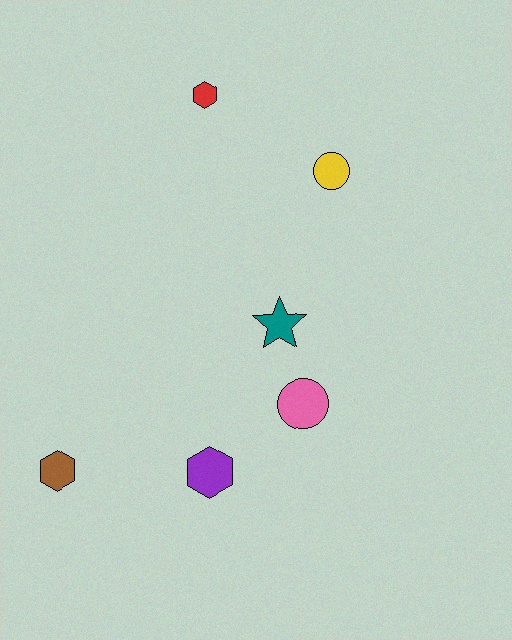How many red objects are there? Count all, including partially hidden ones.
There is 1 red object.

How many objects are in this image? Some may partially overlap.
There are 6 objects.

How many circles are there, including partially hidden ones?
There are 2 circles.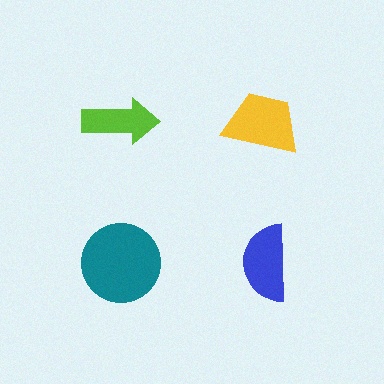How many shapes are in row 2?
2 shapes.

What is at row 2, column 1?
A teal circle.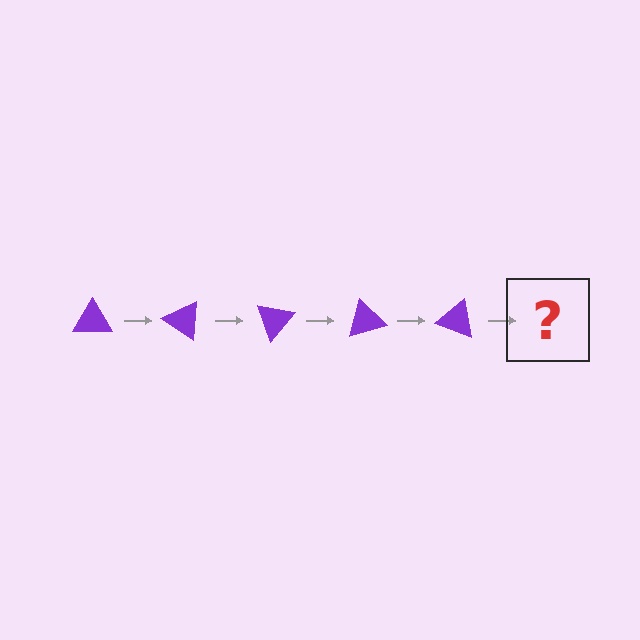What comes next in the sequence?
The next element should be a purple triangle rotated 175 degrees.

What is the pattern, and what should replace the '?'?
The pattern is that the triangle rotates 35 degrees each step. The '?' should be a purple triangle rotated 175 degrees.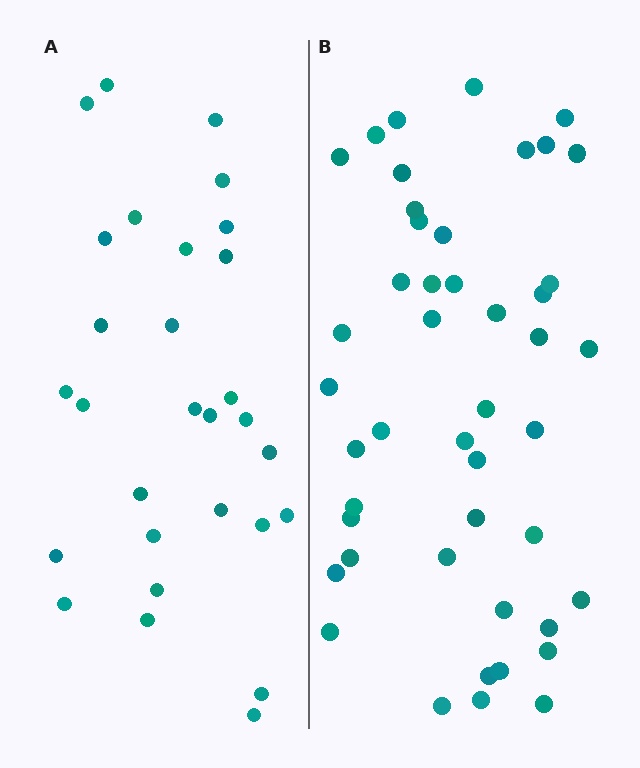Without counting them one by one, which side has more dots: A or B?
Region B (the right region) has more dots.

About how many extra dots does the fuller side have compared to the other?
Region B has approximately 15 more dots than region A.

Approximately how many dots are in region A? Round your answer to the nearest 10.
About 30 dots. (The exact count is 29, which rounds to 30.)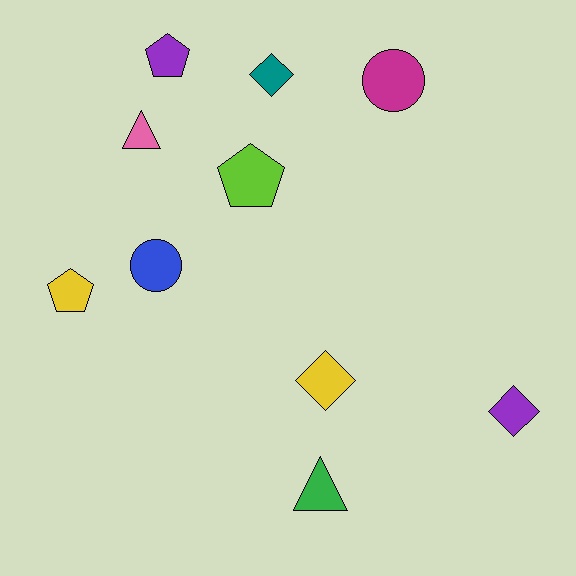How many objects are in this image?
There are 10 objects.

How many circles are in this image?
There are 2 circles.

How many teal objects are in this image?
There is 1 teal object.